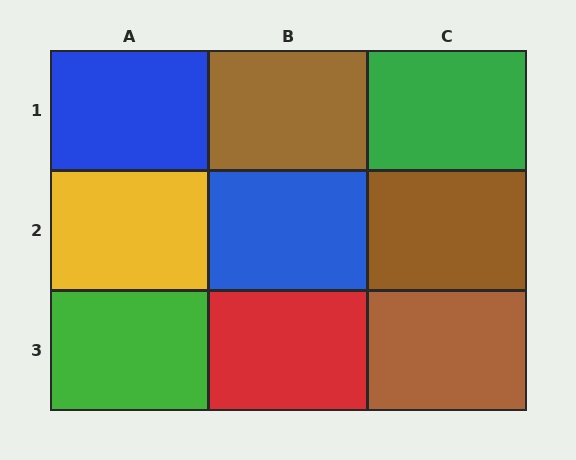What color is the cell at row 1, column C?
Green.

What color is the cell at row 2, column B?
Blue.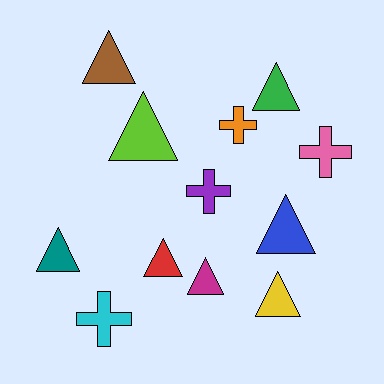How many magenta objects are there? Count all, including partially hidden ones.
There is 1 magenta object.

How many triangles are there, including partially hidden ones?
There are 8 triangles.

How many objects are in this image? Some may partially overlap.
There are 12 objects.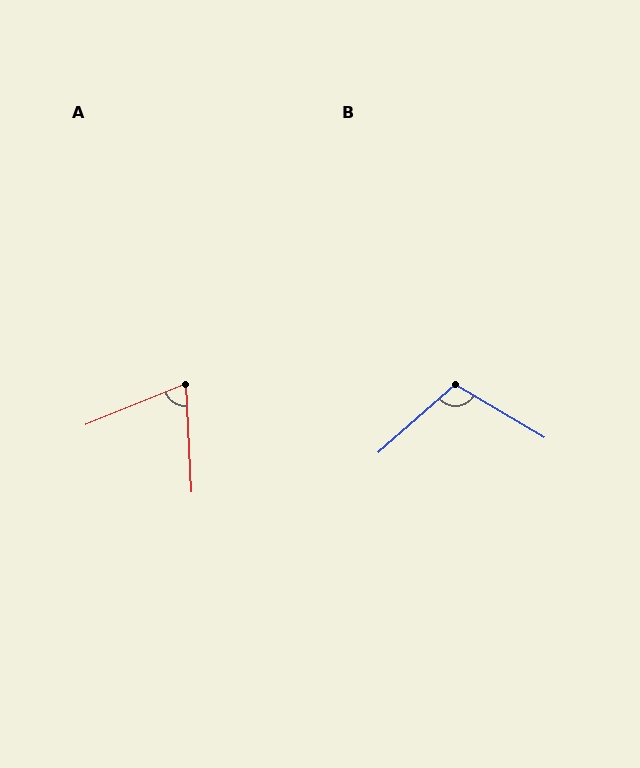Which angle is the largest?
B, at approximately 108 degrees.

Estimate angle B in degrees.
Approximately 108 degrees.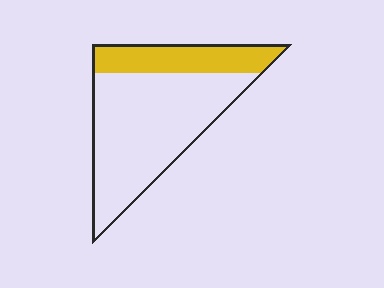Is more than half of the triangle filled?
No.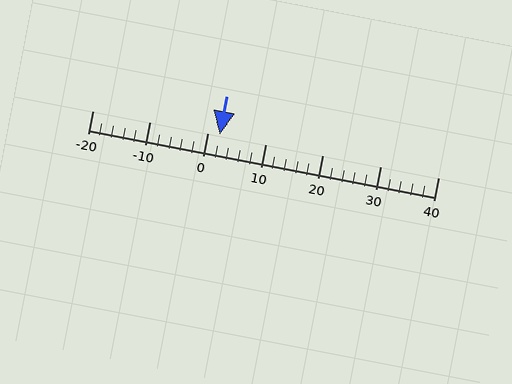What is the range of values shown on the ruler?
The ruler shows values from -20 to 40.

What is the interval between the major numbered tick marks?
The major tick marks are spaced 10 units apart.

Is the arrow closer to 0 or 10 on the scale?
The arrow is closer to 0.